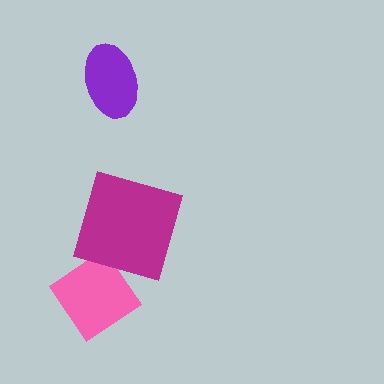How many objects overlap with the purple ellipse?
0 objects overlap with the purple ellipse.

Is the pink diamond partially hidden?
Yes, it is partially covered by another shape.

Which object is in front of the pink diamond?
The magenta square is in front of the pink diamond.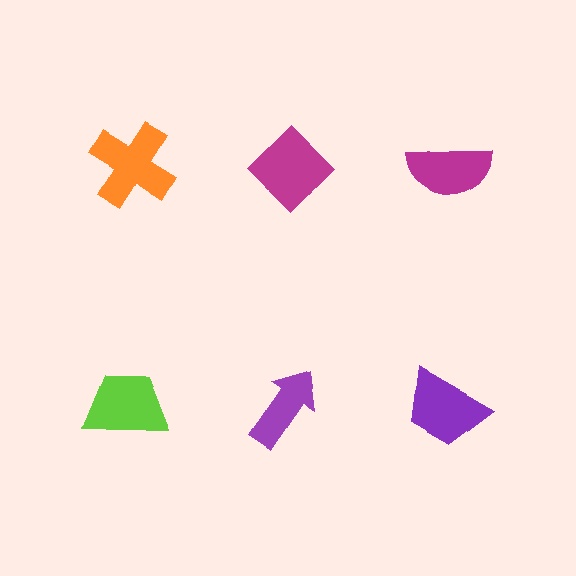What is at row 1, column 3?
A magenta semicircle.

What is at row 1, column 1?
An orange cross.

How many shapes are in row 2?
3 shapes.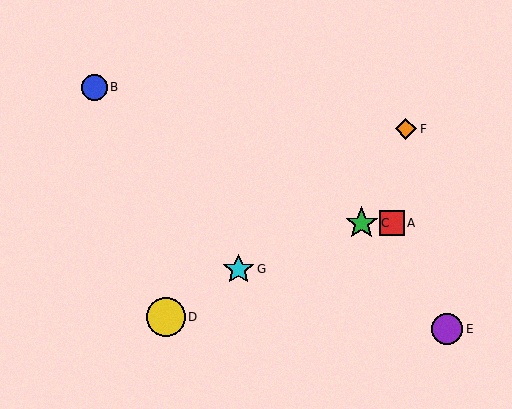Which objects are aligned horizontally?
Objects A, C are aligned horizontally.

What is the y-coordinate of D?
Object D is at y≈317.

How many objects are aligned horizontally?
2 objects (A, C) are aligned horizontally.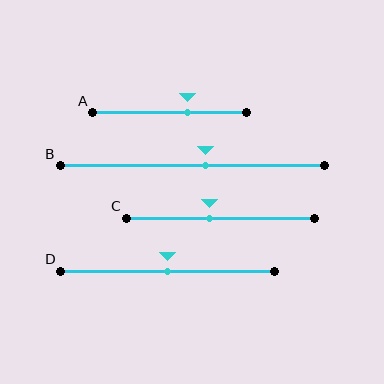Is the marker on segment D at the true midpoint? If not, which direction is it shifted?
Yes, the marker on segment D is at the true midpoint.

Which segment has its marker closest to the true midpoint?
Segment D has its marker closest to the true midpoint.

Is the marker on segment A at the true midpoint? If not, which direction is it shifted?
No, the marker on segment A is shifted to the right by about 12% of the segment length.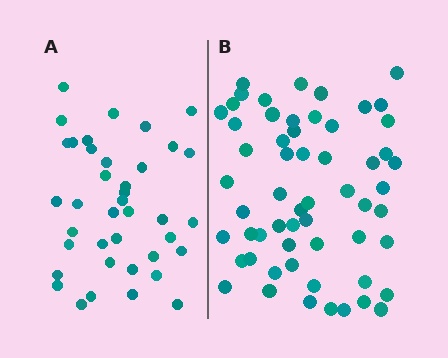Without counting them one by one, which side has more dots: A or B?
Region B (the right region) has more dots.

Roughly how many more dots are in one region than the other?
Region B has approximately 20 more dots than region A.